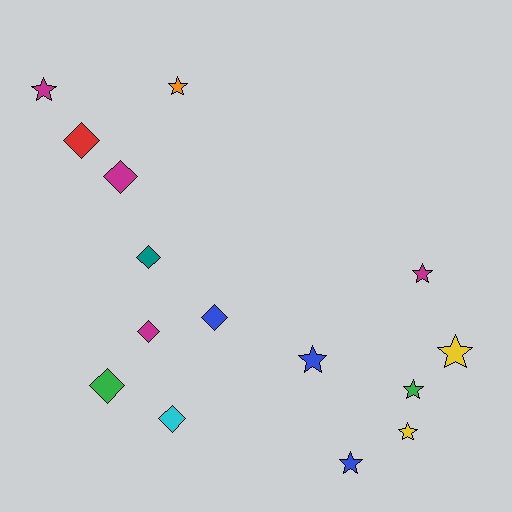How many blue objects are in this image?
There are 3 blue objects.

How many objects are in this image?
There are 15 objects.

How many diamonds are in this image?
There are 7 diamonds.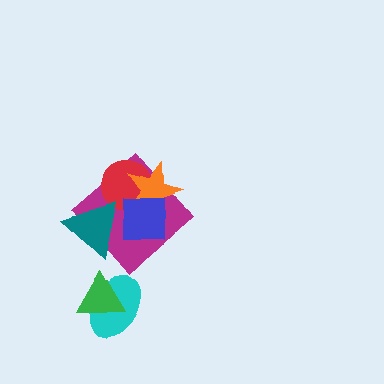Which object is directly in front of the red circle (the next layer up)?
The orange star is directly in front of the red circle.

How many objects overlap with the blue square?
4 objects overlap with the blue square.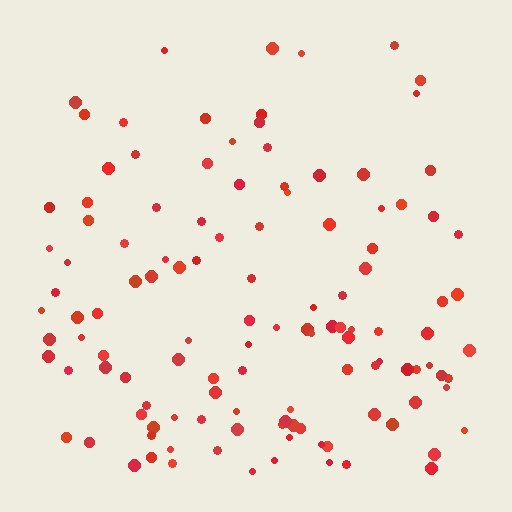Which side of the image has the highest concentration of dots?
The bottom.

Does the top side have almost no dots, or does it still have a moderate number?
Still a moderate number, just noticeably fewer than the bottom.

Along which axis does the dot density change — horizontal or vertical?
Vertical.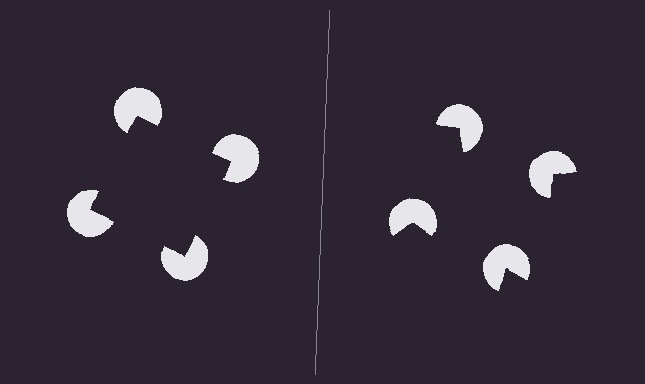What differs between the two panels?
The pac-man discs are positioned identically on both sides; only the wedge orientations differ. On the left they align to a square; on the right they are misaligned.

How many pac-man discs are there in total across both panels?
8 — 4 on each side.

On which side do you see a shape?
An illusory square appears on the left side. On the right side the wedge cuts are rotated, so no coherent shape forms.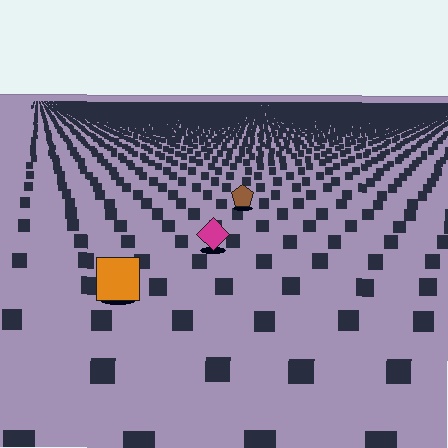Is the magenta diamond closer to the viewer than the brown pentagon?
Yes. The magenta diamond is closer — you can tell from the texture gradient: the ground texture is coarser near it.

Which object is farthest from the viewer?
The brown pentagon is farthest from the viewer. It appears smaller and the ground texture around it is denser.